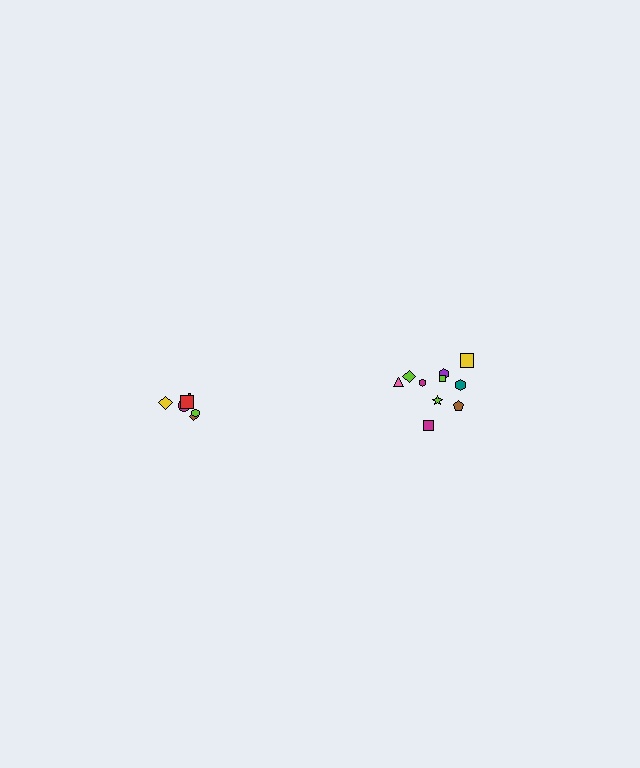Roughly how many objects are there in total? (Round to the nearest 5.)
Roughly 15 objects in total.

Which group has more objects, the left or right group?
The right group.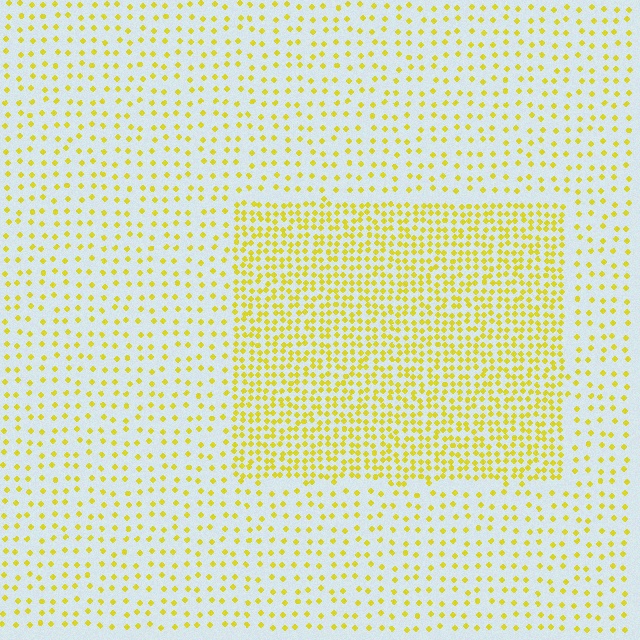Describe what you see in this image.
The image contains small yellow elements arranged at two different densities. A rectangle-shaped region is visible where the elements are more densely packed than the surrounding area.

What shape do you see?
I see a rectangle.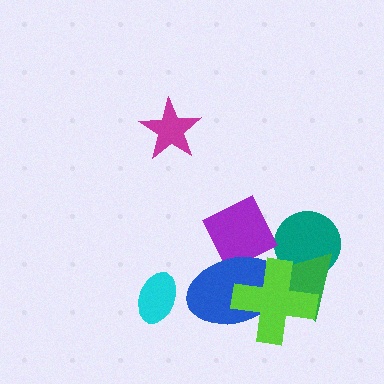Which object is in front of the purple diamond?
The blue ellipse is in front of the purple diamond.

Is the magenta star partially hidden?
No, no other shape covers it.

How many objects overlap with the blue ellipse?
3 objects overlap with the blue ellipse.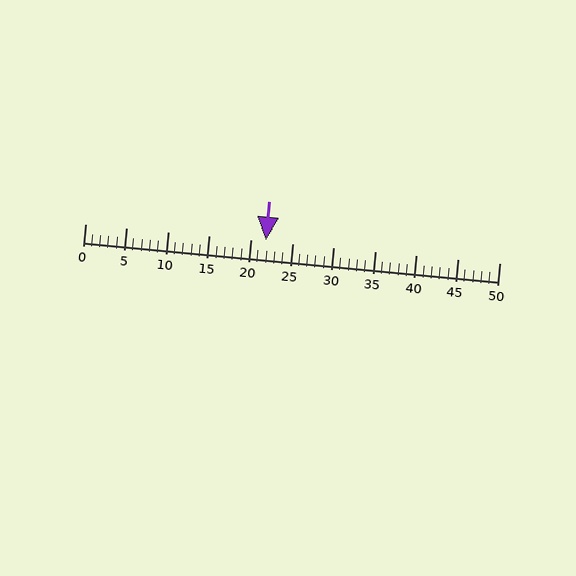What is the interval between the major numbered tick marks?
The major tick marks are spaced 5 units apart.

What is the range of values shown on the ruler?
The ruler shows values from 0 to 50.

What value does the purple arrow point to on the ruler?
The purple arrow points to approximately 22.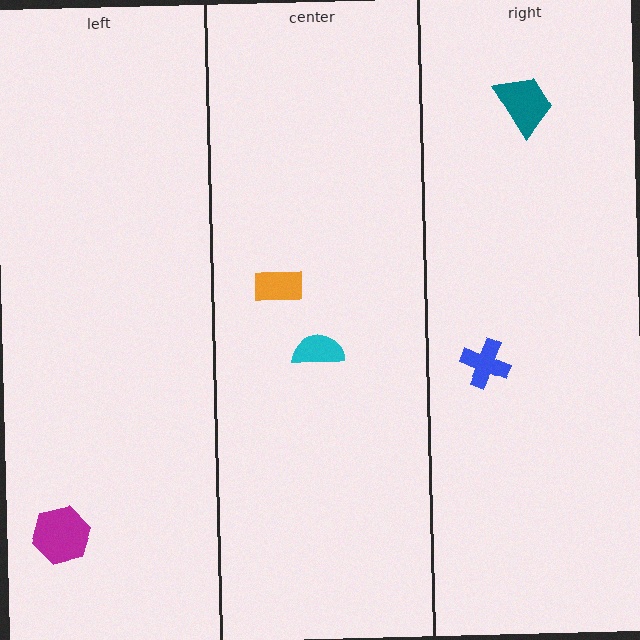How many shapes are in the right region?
2.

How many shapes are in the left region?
1.